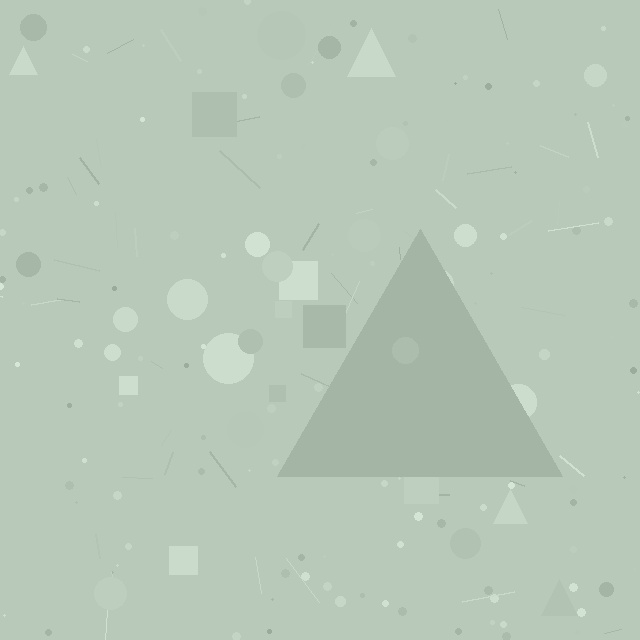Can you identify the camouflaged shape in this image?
The camouflaged shape is a triangle.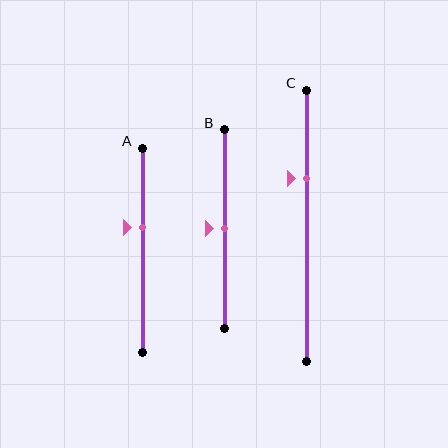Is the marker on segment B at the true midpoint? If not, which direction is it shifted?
Yes, the marker on segment B is at the true midpoint.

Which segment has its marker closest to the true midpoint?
Segment B has its marker closest to the true midpoint.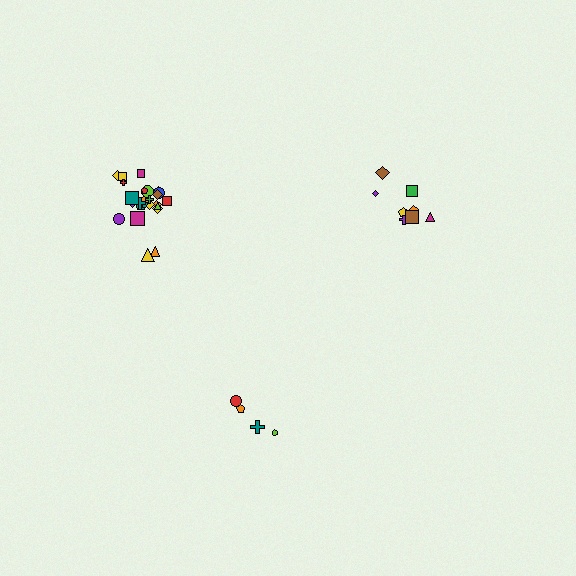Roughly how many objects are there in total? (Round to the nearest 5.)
Roughly 35 objects in total.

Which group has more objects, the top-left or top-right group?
The top-left group.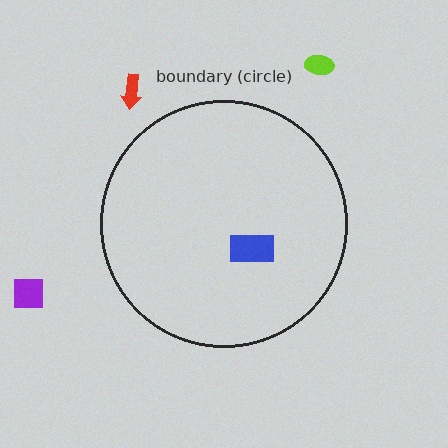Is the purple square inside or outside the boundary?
Outside.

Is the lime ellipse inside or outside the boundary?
Outside.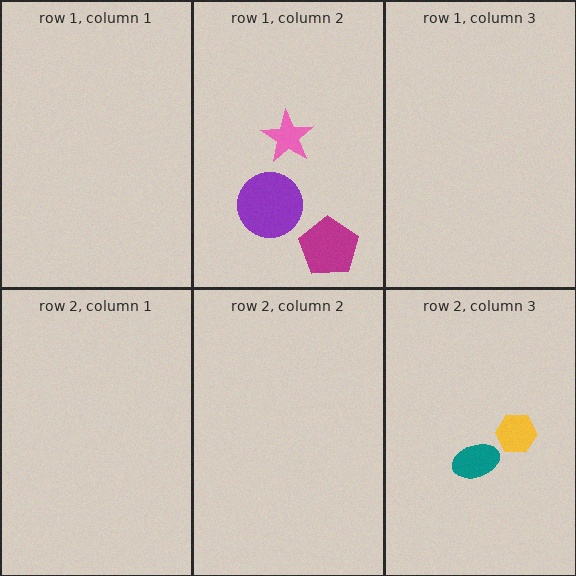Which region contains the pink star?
The row 1, column 2 region.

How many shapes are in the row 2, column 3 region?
2.